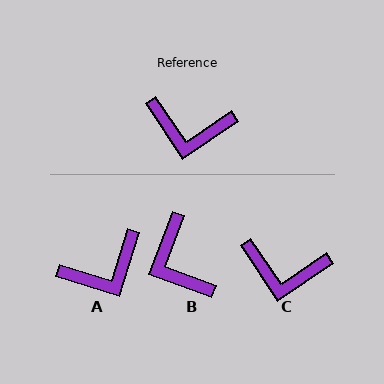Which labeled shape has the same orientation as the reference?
C.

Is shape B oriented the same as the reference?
No, it is off by about 54 degrees.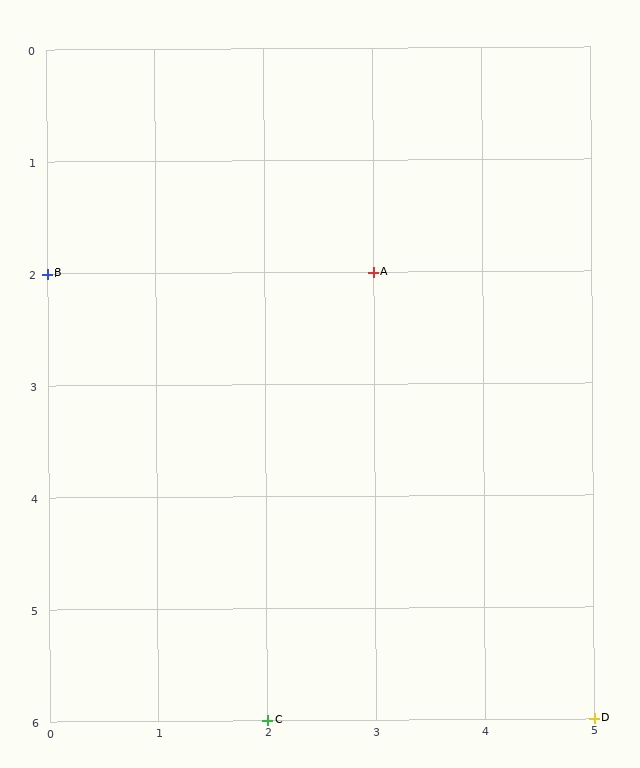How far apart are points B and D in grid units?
Points B and D are 5 columns and 4 rows apart (about 6.4 grid units diagonally).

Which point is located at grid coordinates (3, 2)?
Point A is at (3, 2).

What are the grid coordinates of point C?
Point C is at grid coordinates (2, 6).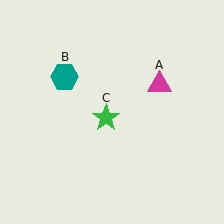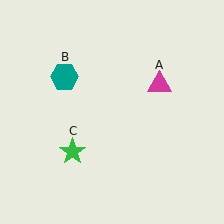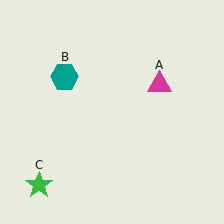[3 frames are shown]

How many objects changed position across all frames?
1 object changed position: green star (object C).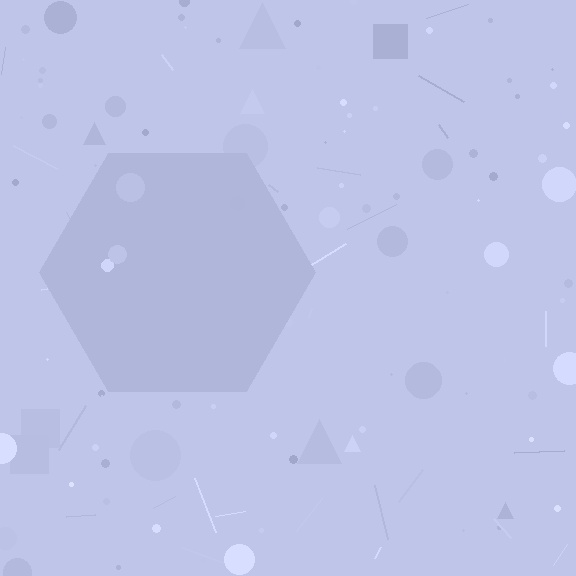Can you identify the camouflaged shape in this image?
The camouflaged shape is a hexagon.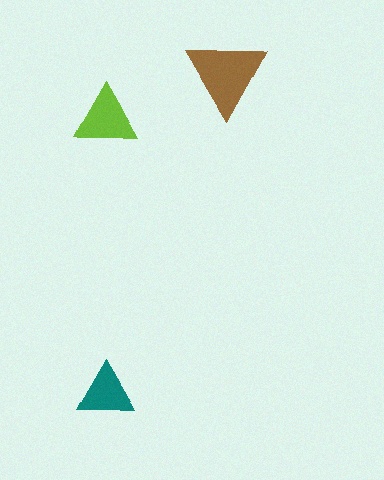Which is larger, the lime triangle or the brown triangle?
The brown one.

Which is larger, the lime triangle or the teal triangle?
The lime one.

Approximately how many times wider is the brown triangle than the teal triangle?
About 1.5 times wider.